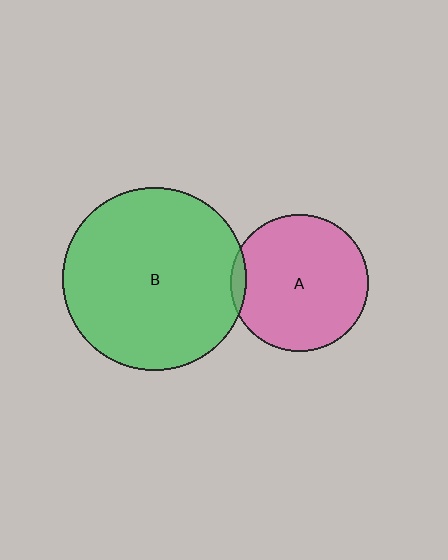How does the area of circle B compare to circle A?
Approximately 1.8 times.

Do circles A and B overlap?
Yes.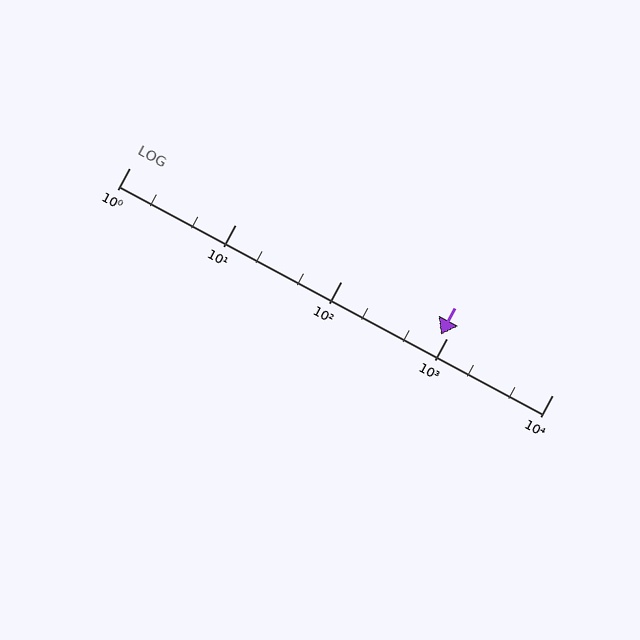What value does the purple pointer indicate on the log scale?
The pointer indicates approximately 890.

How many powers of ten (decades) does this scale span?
The scale spans 4 decades, from 1 to 10000.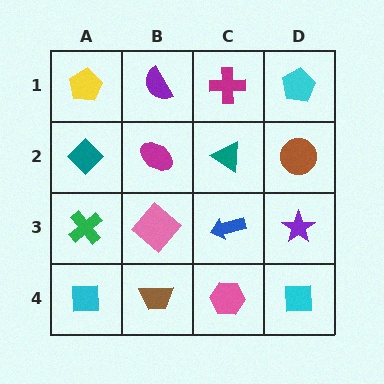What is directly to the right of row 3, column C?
A purple star.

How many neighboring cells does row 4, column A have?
2.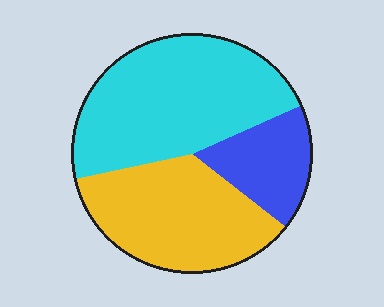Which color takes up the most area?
Cyan, at roughly 45%.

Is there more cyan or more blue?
Cyan.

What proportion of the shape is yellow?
Yellow covers around 35% of the shape.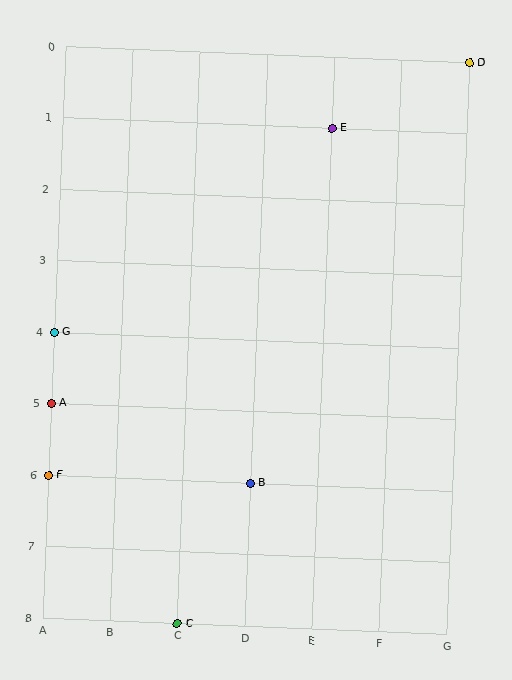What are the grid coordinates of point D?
Point D is at grid coordinates (G, 0).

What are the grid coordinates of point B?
Point B is at grid coordinates (D, 6).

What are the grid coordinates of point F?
Point F is at grid coordinates (A, 6).